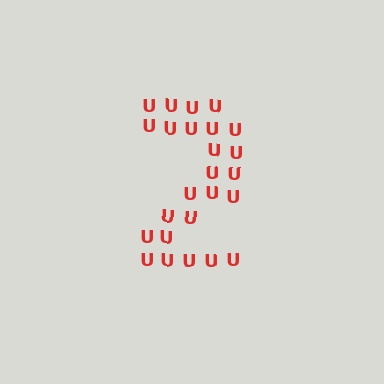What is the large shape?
The large shape is the digit 2.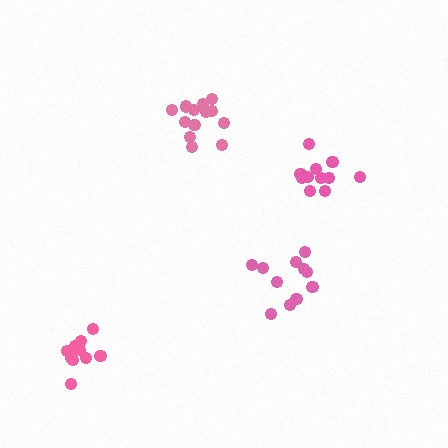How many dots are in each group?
Group 1: 11 dots, Group 2: 11 dots, Group 3: 11 dots, Group 4: 15 dots (48 total).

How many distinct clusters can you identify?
There are 4 distinct clusters.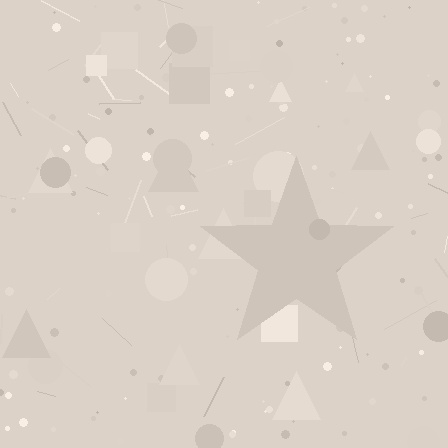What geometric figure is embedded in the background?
A star is embedded in the background.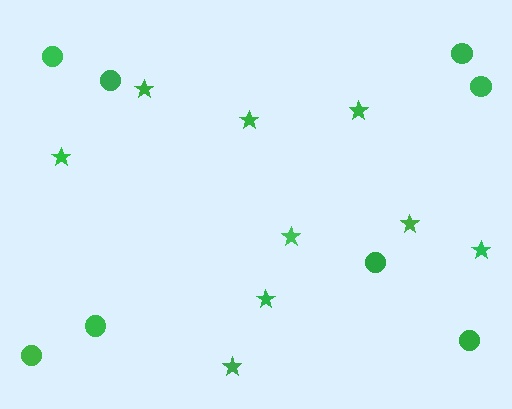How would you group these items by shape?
There are 2 groups: one group of stars (9) and one group of circles (8).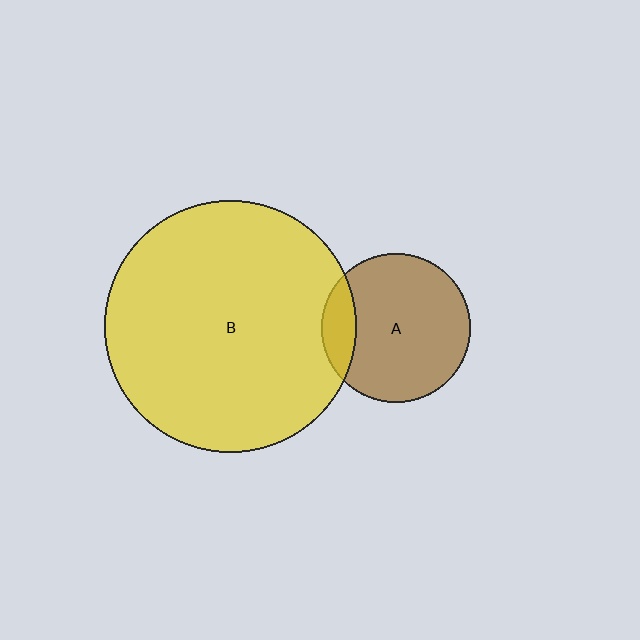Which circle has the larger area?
Circle B (yellow).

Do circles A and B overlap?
Yes.